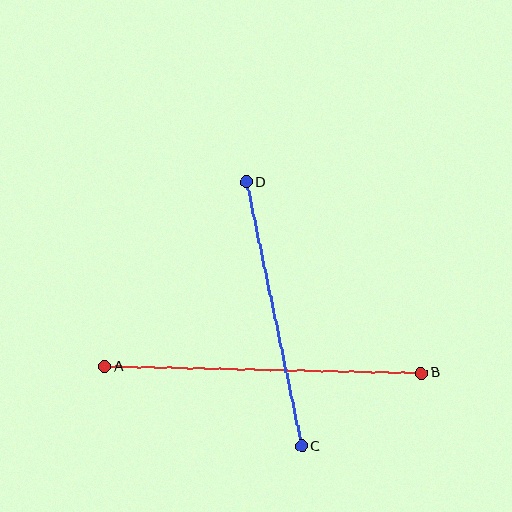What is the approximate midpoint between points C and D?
The midpoint is at approximately (274, 314) pixels.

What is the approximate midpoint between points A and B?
The midpoint is at approximately (263, 370) pixels.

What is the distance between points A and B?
The distance is approximately 317 pixels.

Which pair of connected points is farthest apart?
Points A and B are farthest apart.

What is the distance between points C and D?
The distance is approximately 270 pixels.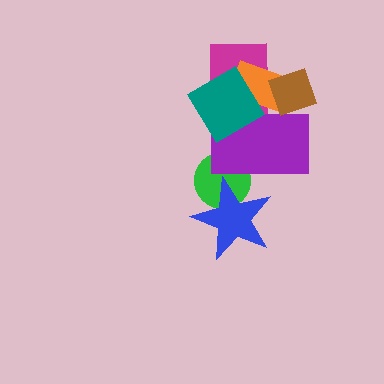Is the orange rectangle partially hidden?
Yes, it is partially covered by another shape.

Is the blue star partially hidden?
Yes, it is partially covered by another shape.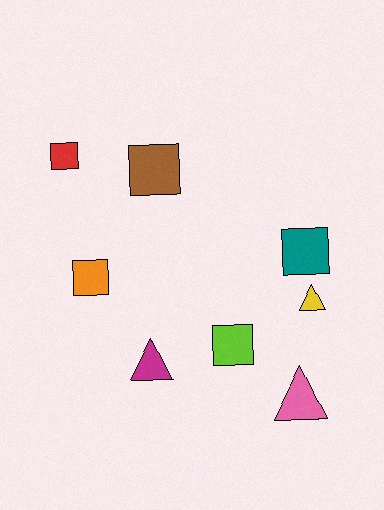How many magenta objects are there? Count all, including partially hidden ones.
There is 1 magenta object.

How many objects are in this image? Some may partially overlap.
There are 8 objects.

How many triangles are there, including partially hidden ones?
There are 3 triangles.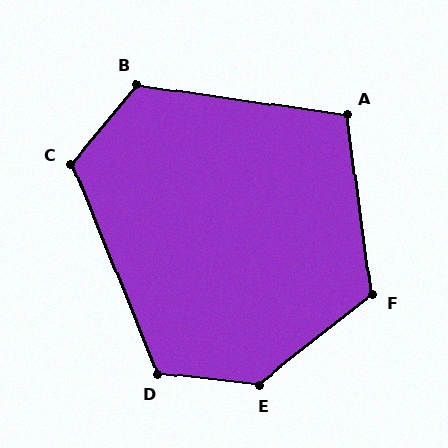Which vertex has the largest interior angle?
E, at approximately 136 degrees.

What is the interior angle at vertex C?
Approximately 118 degrees (obtuse).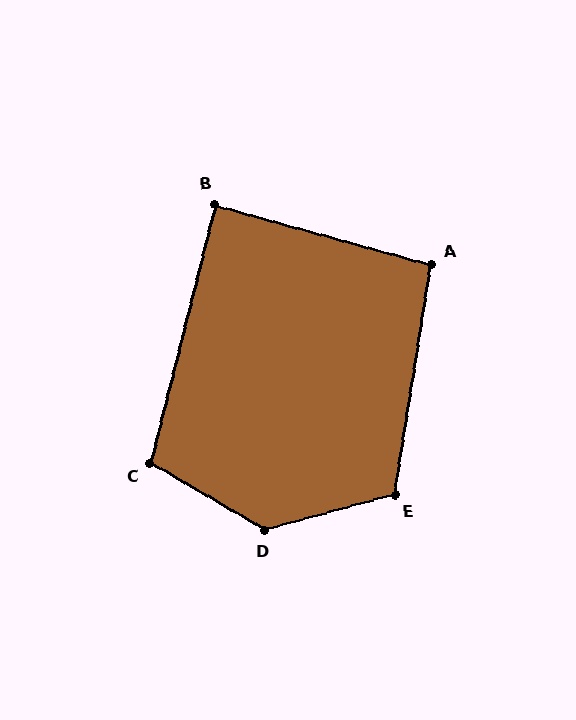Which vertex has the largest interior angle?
D, at approximately 134 degrees.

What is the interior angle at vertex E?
Approximately 114 degrees (obtuse).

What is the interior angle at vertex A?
Approximately 97 degrees (obtuse).